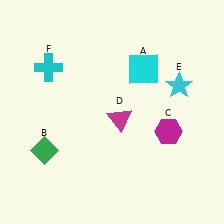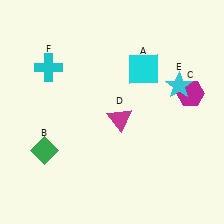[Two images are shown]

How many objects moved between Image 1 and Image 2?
1 object moved between the two images.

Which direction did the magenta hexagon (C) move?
The magenta hexagon (C) moved up.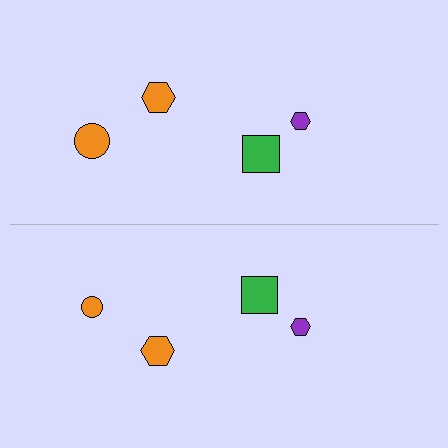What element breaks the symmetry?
The orange circle on the bottom side has a different size than its mirror counterpart.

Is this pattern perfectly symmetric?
No, the pattern is not perfectly symmetric. The orange circle on the bottom side has a different size than its mirror counterpart.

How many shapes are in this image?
There are 8 shapes in this image.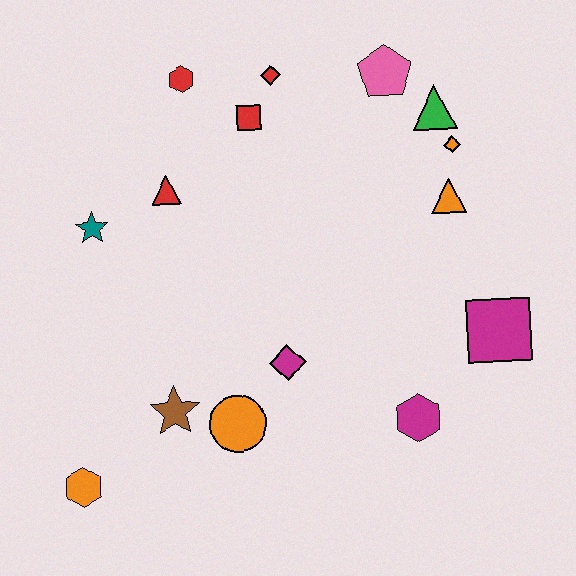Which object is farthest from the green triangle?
The orange hexagon is farthest from the green triangle.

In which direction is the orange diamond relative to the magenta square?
The orange diamond is above the magenta square.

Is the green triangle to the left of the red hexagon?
No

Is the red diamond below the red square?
No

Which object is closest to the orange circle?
The brown star is closest to the orange circle.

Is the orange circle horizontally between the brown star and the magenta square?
Yes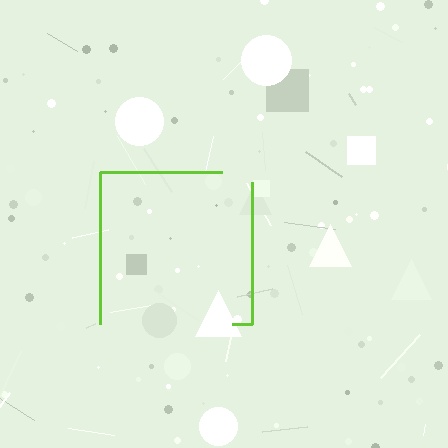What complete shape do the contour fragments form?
The contour fragments form a square.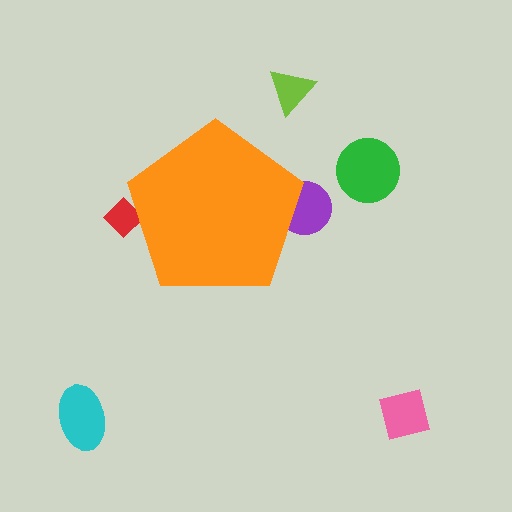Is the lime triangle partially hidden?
No, the lime triangle is fully visible.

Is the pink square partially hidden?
No, the pink square is fully visible.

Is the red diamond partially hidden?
Yes, the red diamond is partially hidden behind the orange pentagon.